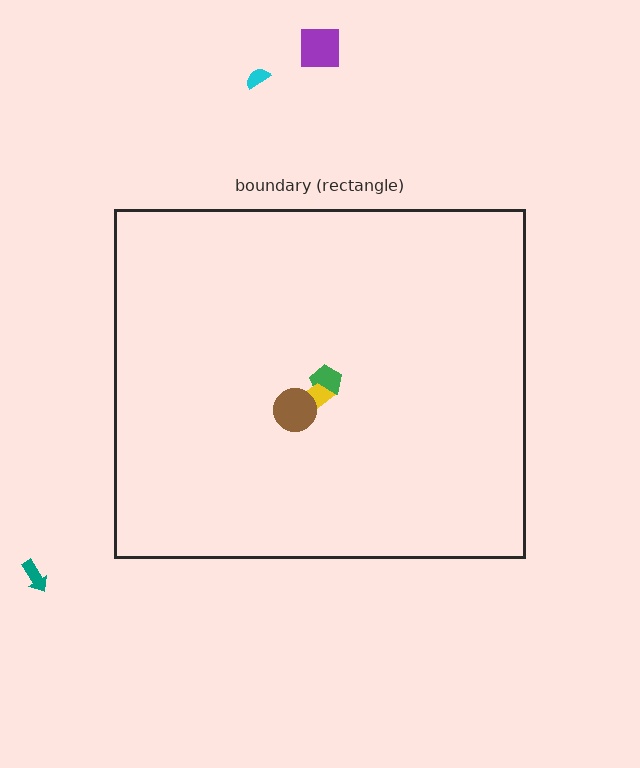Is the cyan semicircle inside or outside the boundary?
Outside.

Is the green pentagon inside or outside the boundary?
Inside.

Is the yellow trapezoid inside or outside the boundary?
Inside.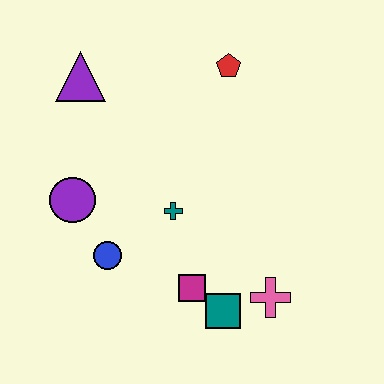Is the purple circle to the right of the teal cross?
No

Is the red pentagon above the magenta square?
Yes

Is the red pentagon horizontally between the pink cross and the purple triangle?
Yes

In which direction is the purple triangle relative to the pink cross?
The purple triangle is above the pink cross.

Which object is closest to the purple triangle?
The purple circle is closest to the purple triangle.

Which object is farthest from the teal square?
The purple triangle is farthest from the teal square.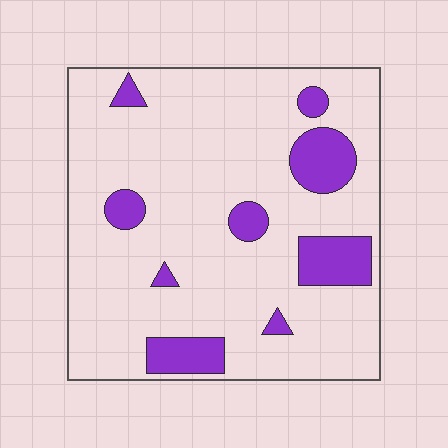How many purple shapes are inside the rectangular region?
9.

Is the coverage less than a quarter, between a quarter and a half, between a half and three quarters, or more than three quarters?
Less than a quarter.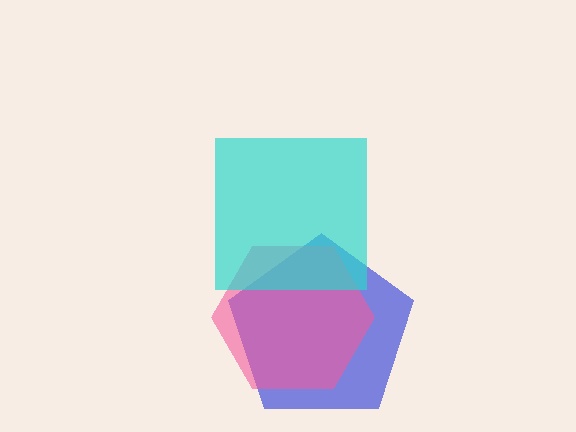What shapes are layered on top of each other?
The layered shapes are: a blue pentagon, a pink hexagon, a cyan square.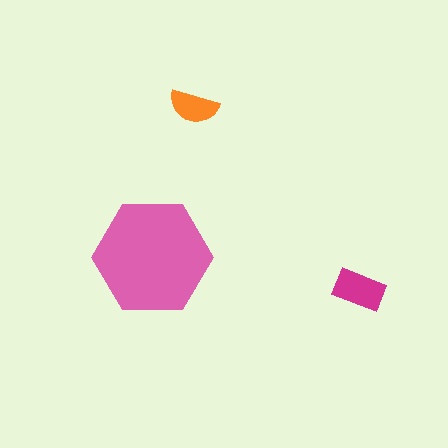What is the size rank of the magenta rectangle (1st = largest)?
2nd.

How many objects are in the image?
There are 3 objects in the image.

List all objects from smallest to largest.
The orange semicircle, the magenta rectangle, the pink hexagon.